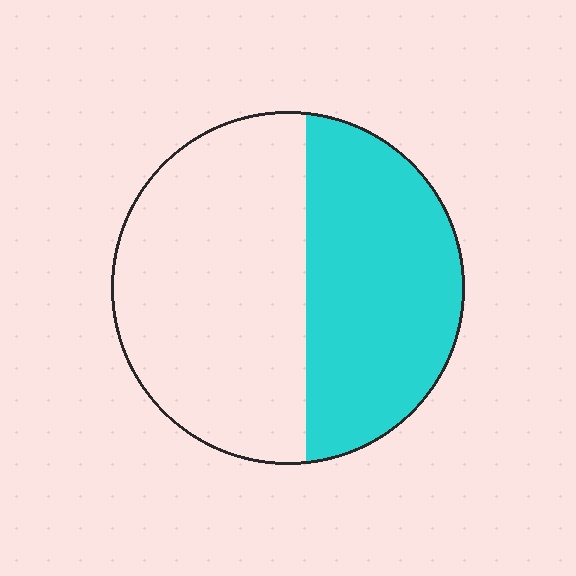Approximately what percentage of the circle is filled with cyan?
Approximately 45%.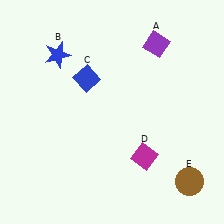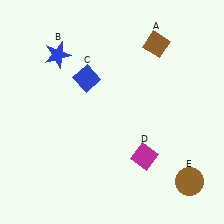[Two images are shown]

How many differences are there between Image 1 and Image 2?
There is 1 difference between the two images.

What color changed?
The diamond (A) changed from purple in Image 1 to brown in Image 2.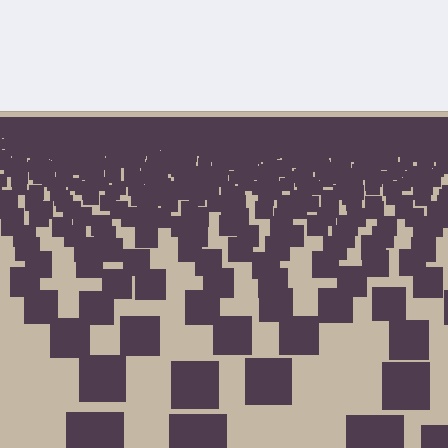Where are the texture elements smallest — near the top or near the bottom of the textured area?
Near the top.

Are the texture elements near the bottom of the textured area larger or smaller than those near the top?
Larger. Near the bottom, elements are closer to the viewer and appear at a bigger on-screen size.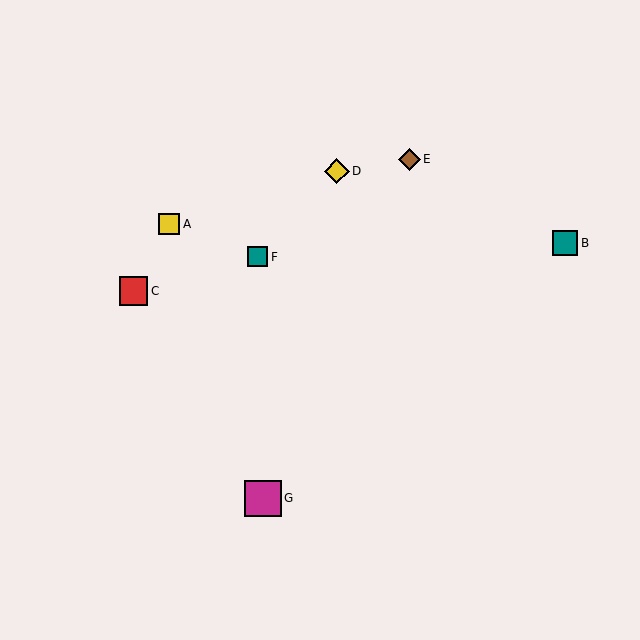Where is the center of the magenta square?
The center of the magenta square is at (263, 498).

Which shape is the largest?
The magenta square (labeled G) is the largest.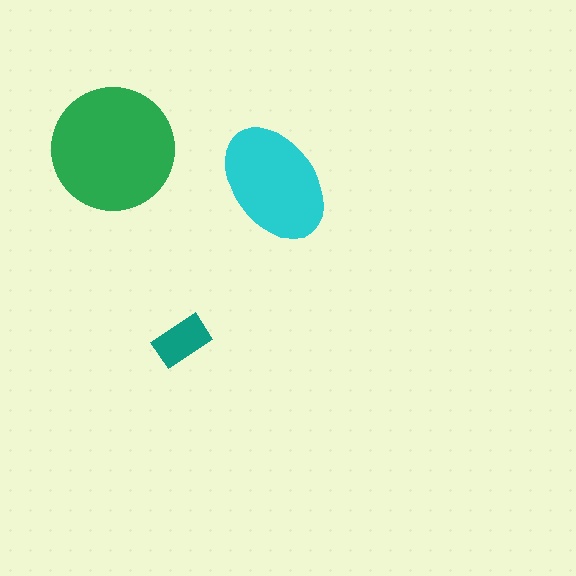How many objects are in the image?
There are 3 objects in the image.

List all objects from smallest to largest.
The teal rectangle, the cyan ellipse, the green circle.